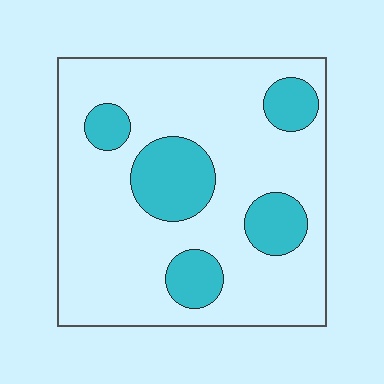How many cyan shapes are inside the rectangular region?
5.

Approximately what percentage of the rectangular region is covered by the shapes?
Approximately 20%.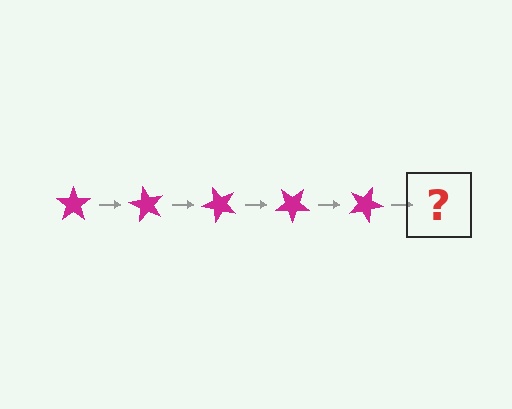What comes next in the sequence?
The next element should be a magenta star rotated 300 degrees.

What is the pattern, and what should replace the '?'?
The pattern is that the star rotates 60 degrees each step. The '?' should be a magenta star rotated 300 degrees.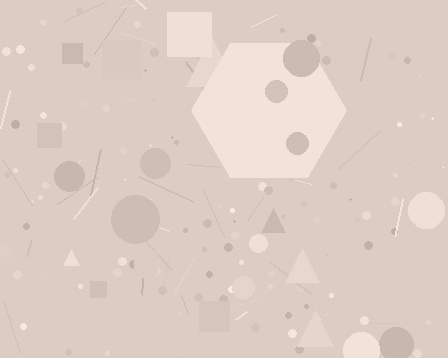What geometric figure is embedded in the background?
A hexagon is embedded in the background.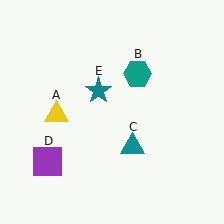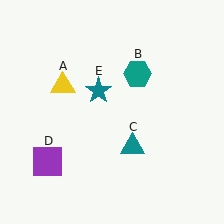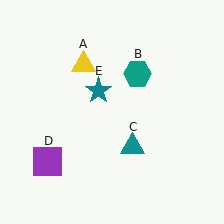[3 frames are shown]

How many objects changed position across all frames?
1 object changed position: yellow triangle (object A).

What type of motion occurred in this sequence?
The yellow triangle (object A) rotated clockwise around the center of the scene.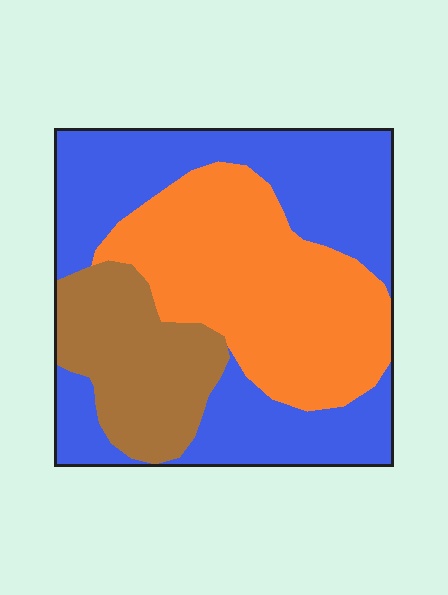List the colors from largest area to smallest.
From largest to smallest: blue, orange, brown.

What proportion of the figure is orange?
Orange covers roughly 35% of the figure.